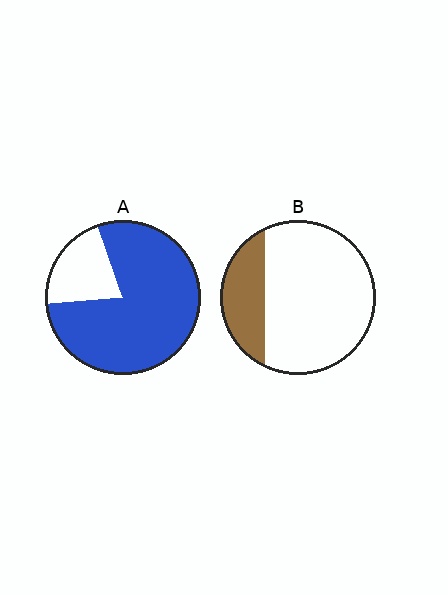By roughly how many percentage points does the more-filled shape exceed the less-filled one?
By roughly 55 percentage points (A over B).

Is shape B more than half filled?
No.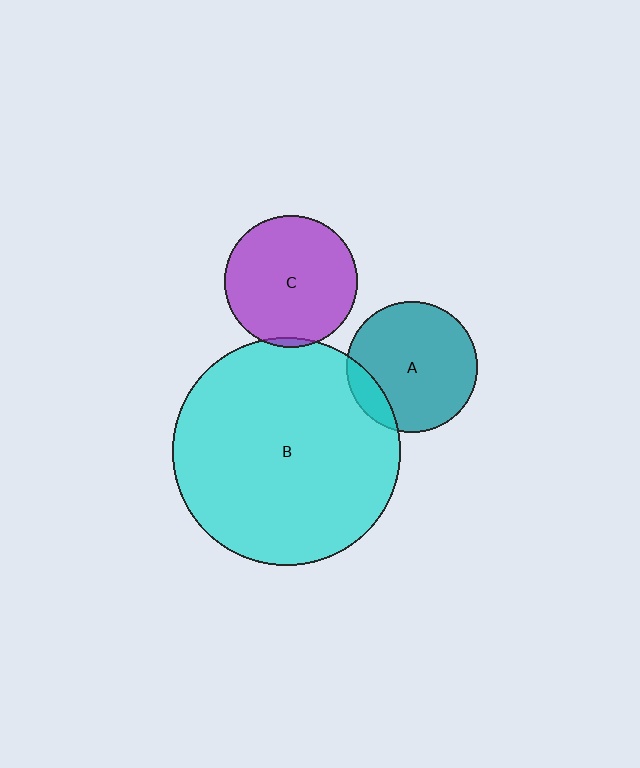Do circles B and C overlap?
Yes.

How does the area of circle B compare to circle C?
Approximately 3.0 times.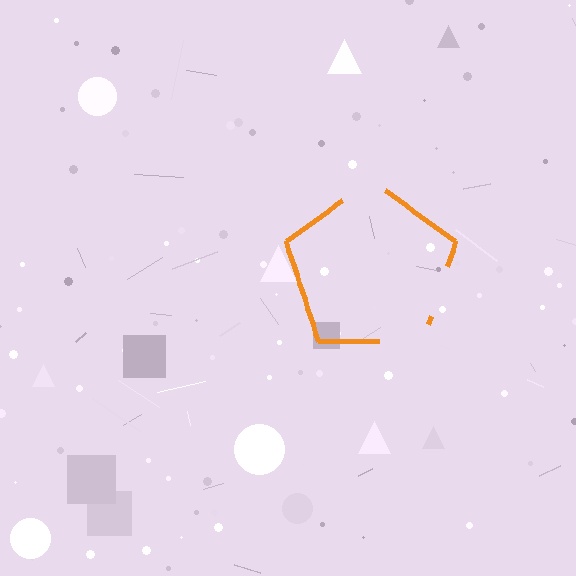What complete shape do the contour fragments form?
The contour fragments form a pentagon.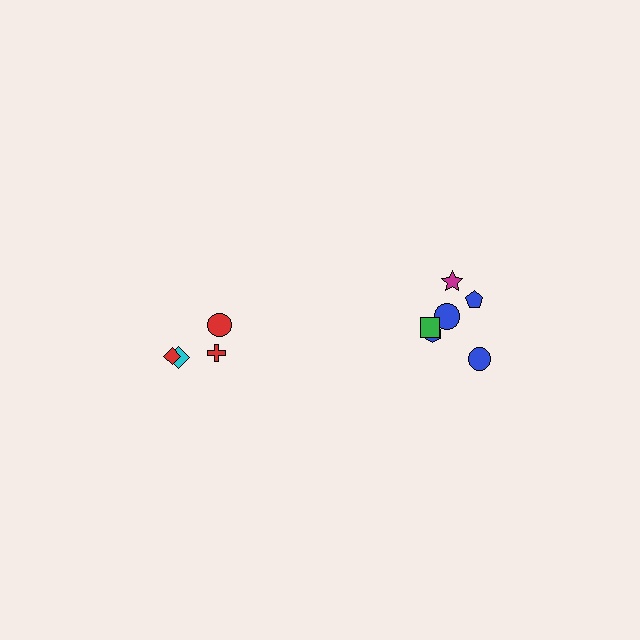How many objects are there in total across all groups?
There are 10 objects.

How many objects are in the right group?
There are 6 objects.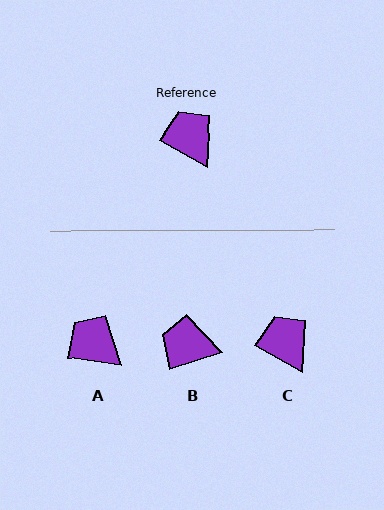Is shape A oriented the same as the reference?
No, it is off by about 22 degrees.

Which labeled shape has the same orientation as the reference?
C.